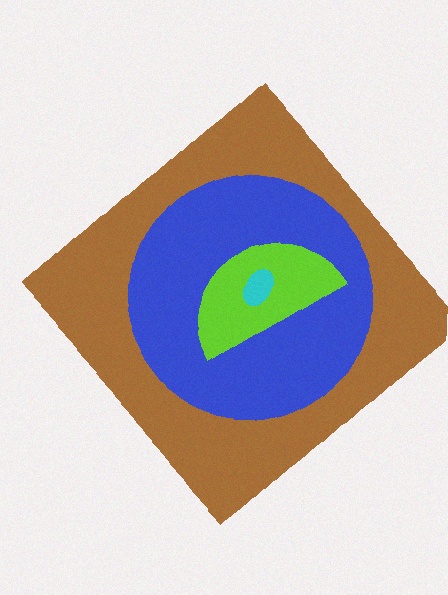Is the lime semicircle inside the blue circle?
Yes.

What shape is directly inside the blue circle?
The lime semicircle.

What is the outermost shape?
The brown diamond.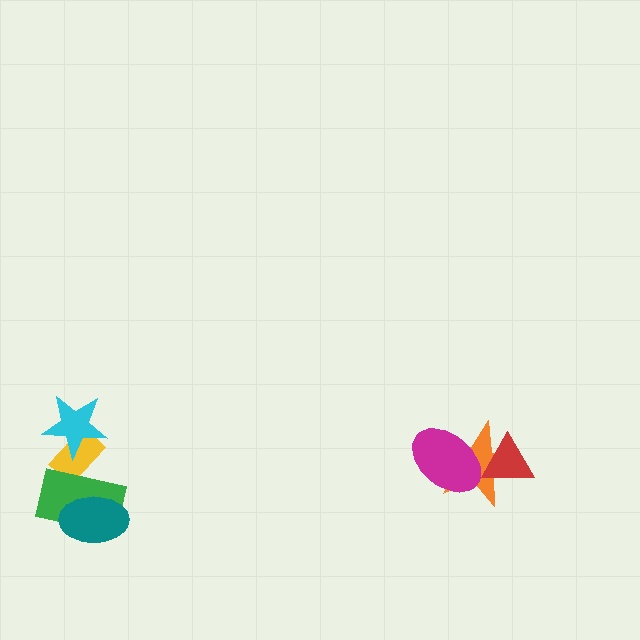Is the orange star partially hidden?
Yes, it is partially covered by another shape.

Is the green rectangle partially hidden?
Yes, it is partially covered by another shape.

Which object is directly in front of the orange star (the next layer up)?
The magenta ellipse is directly in front of the orange star.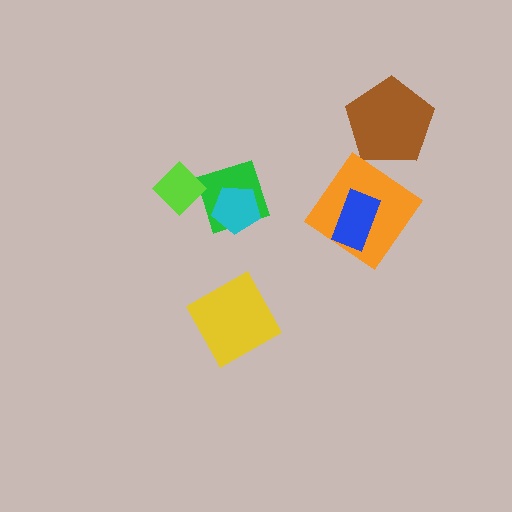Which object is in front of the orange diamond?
The blue rectangle is in front of the orange diamond.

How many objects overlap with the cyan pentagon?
1 object overlaps with the cyan pentagon.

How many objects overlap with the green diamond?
2 objects overlap with the green diamond.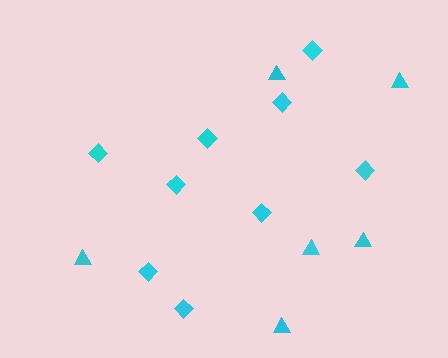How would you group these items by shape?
There are 2 groups: one group of diamonds (9) and one group of triangles (6).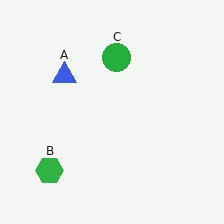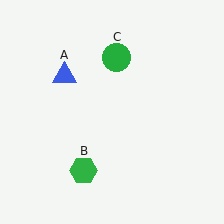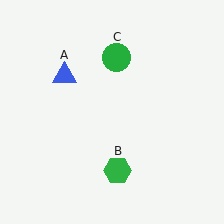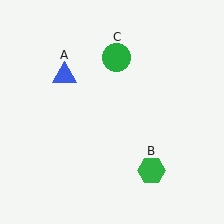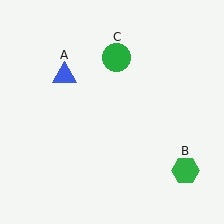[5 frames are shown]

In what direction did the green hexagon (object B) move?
The green hexagon (object B) moved right.